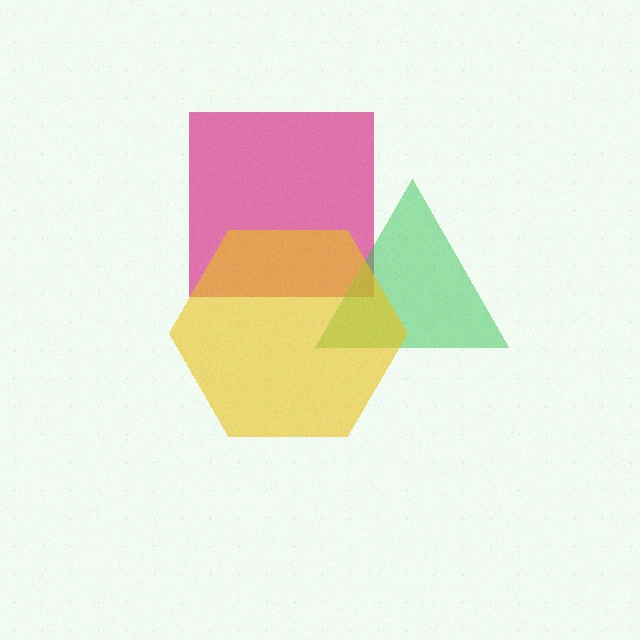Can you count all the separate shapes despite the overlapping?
Yes, there are 3 separate shapes.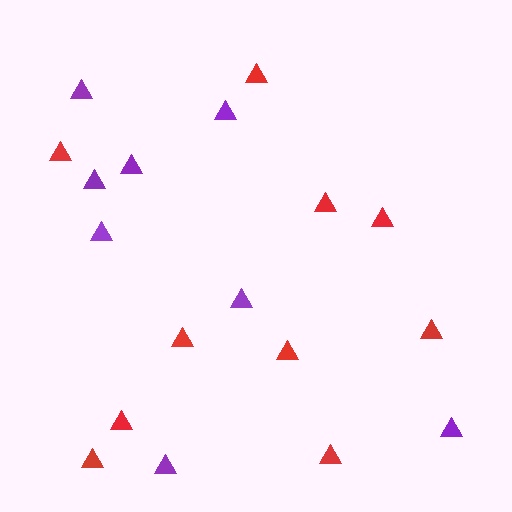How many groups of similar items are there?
There are 2 groups: one group of purple triangles (8) and one group of red triangles (10).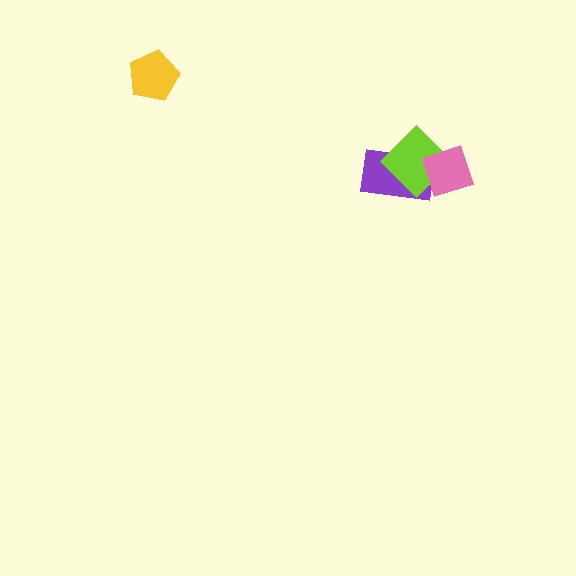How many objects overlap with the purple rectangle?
2 objects overlap with the purple rectangle.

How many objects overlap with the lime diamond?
2 objects overlap with the lime diamond.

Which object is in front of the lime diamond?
The pink diamond is in front of the lime diamond.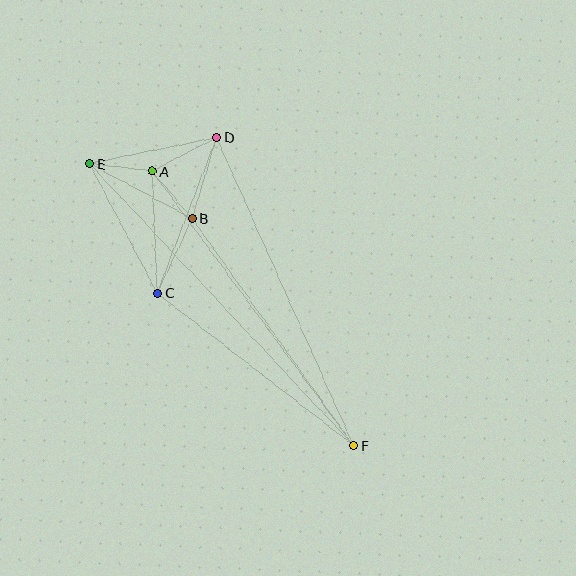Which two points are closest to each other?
Points A and B are closest to each other.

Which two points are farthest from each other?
Points E and F are farthest from each other.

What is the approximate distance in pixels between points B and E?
The distance between B and E is approximately 116 pixels.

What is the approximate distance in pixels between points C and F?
The distance between C and F is approximately 248 pixels.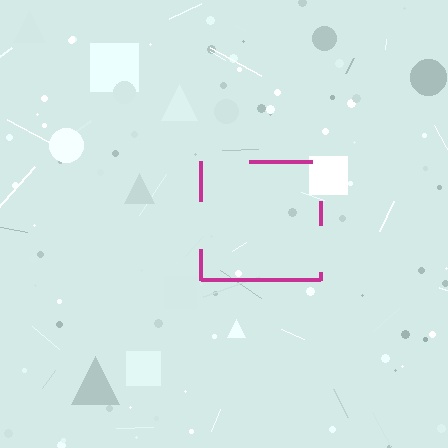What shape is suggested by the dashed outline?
The dashed outline suggests a square.